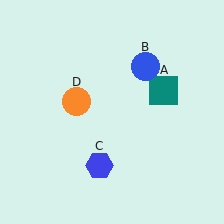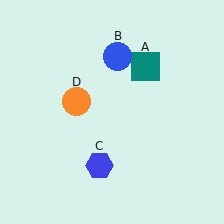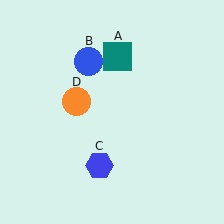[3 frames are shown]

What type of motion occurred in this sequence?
The teal square (object A), blue circle (object B) rotated counterclockwise around the center of the scene.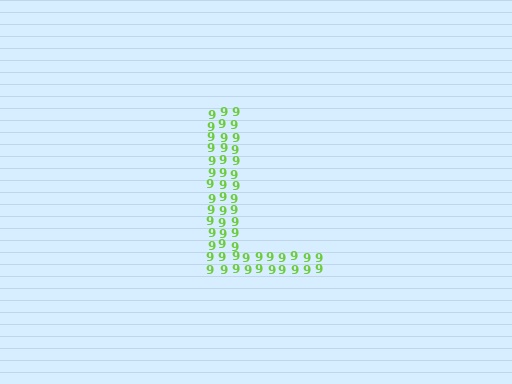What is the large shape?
The large shape is the letter L.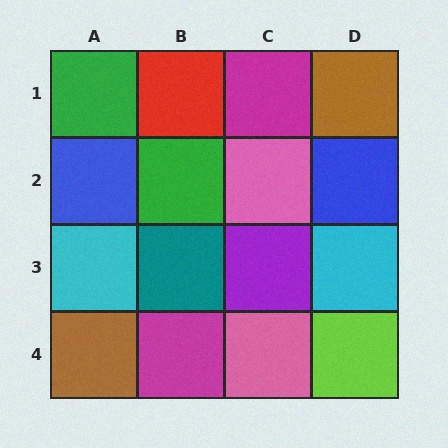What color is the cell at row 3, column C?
Purple.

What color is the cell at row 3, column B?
Teal.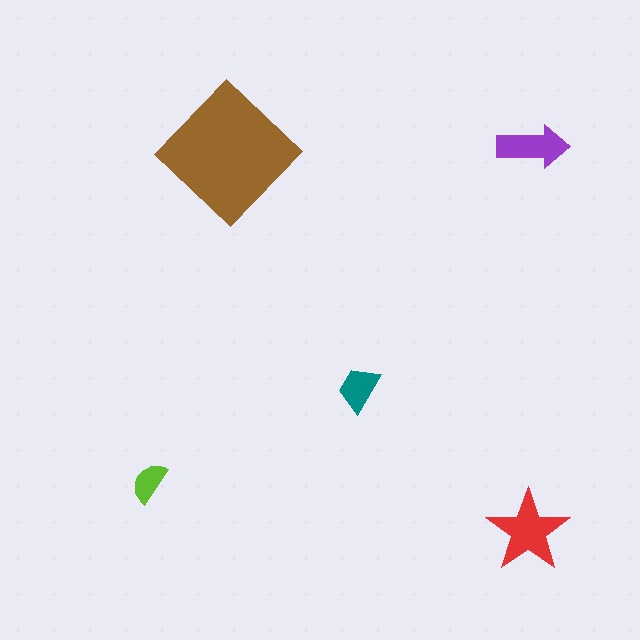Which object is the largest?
The brown diamond.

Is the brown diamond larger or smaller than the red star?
Larger.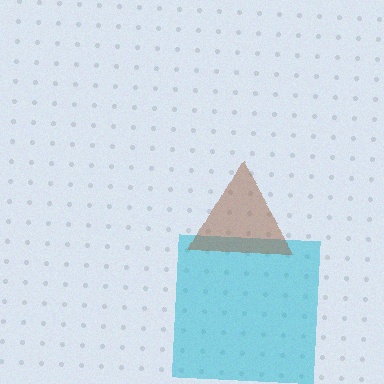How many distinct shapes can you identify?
There are 2 distinct shapes: a cyan square, a brown triangle.